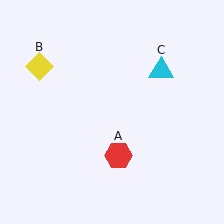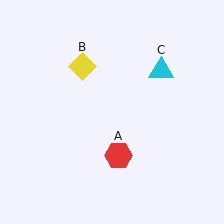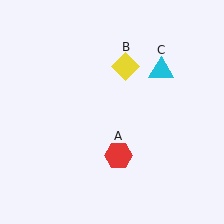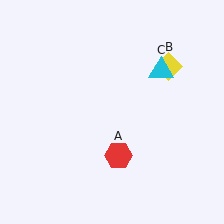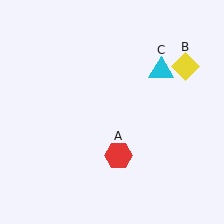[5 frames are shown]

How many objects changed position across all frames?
1 object changed position: yellow diamond (object B).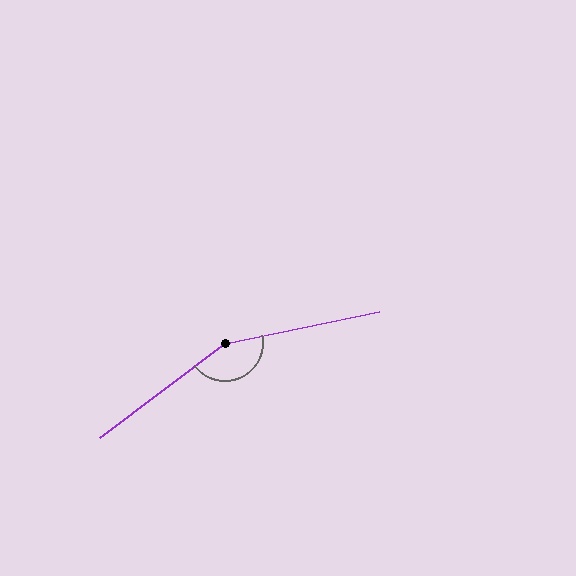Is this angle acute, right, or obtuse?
It is obtuse.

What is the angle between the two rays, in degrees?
Approximately 154 degrees.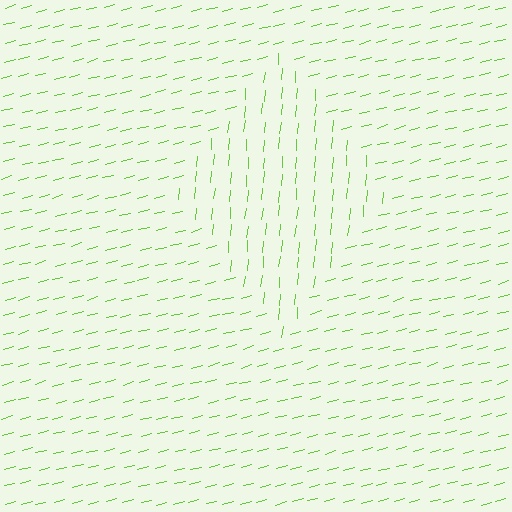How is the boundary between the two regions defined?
The boundary is defined purely by a change in line orientation (approximately 70 degrees difference). All lines are the same color and thickness.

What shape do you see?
I see a diamond.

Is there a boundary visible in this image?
Yes, there is a texture boundary formed by a change in line orientation.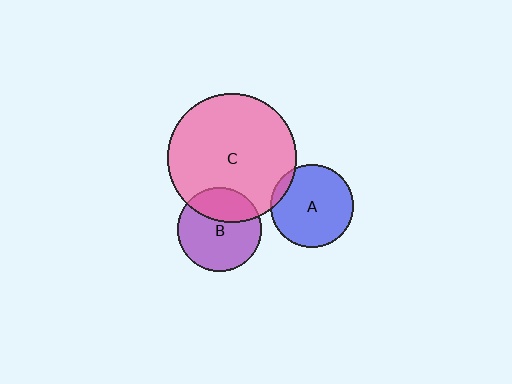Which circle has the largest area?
Circle C (pink).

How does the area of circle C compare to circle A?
Approximately 2.4 times.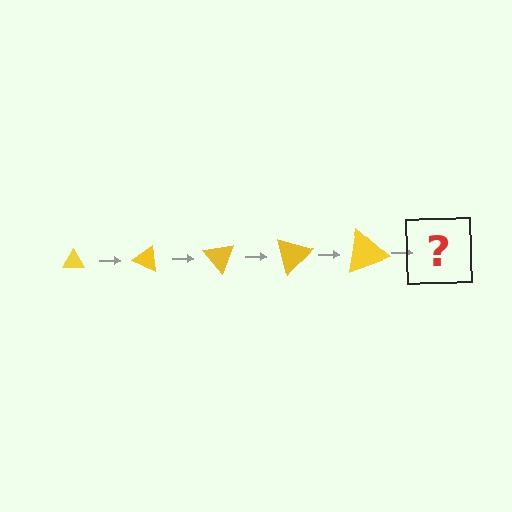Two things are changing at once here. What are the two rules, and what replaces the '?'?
The two rules are that the triangle grows larger each step and it rotates 25 degrees each step. The '?' should be a triangle, larger than the previous one and rotated 125 degrees from the start.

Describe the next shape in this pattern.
It should be a triangle, larger than the previous one and rotated 125 degrees from the start.